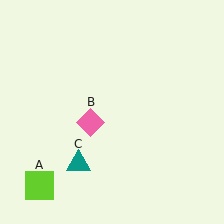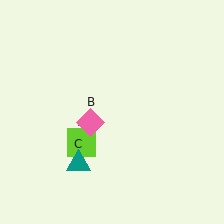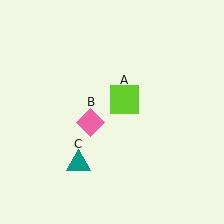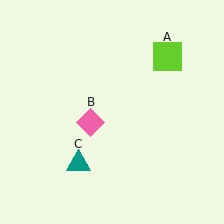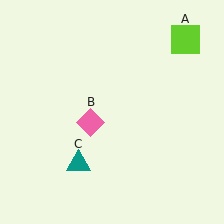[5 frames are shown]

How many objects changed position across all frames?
1 object changed position: lime square (object A).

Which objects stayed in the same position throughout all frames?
Pink diamond (object B) and teal triangle (object C) remained stationary.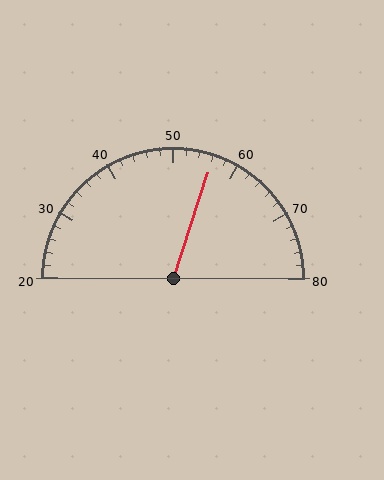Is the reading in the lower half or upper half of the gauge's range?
The reading is in the upper half of the range (20 to 80).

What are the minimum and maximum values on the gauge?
The gauge ranges from 20 to 80.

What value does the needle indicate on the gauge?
The needle indicates approximately 56.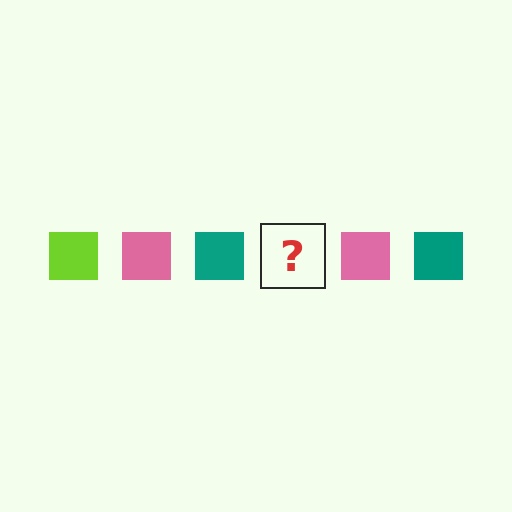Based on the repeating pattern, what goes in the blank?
The blank should be a lime square.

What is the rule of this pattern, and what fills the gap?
The rule is that the pattern cycles through lime, pink, teal squares. The gap should be filled with a lime square.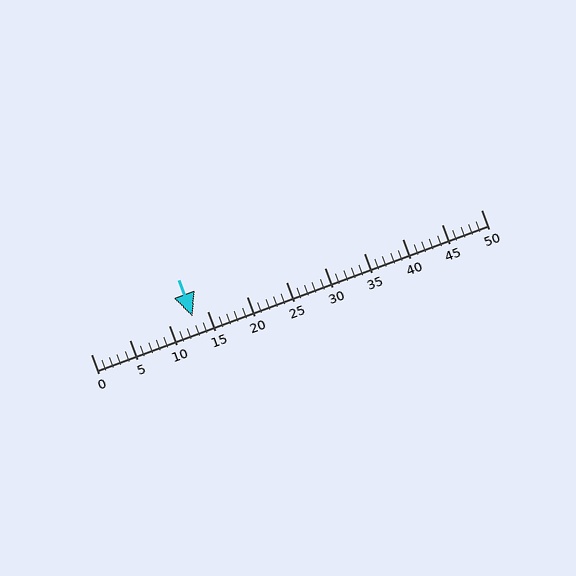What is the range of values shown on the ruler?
The ruler shows values from 0 to 50.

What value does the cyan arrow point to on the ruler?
The cyan arrow points to approximately 13.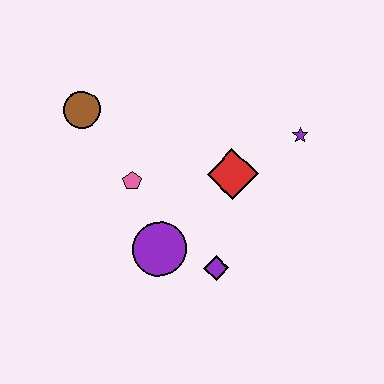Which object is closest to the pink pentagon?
The purple circle is closest to the pink pentagon.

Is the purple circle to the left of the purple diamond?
Yes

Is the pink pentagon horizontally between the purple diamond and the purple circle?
No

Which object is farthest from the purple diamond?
The brown circle is farthest from the purple diamond.